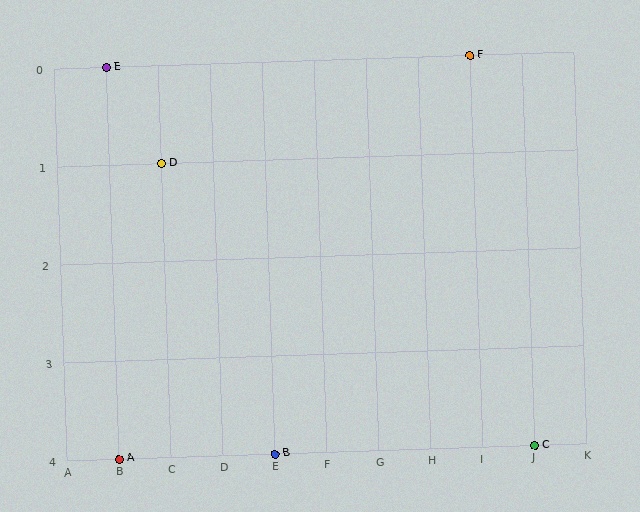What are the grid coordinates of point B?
Point B is at grid coordinates (E, 4).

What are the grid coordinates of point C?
Point C is at grid coordinates (J, 4).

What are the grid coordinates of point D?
Point D is at grid coordinates (C, 1).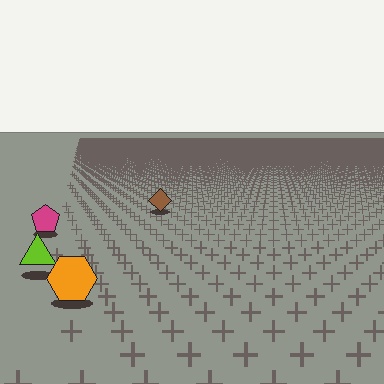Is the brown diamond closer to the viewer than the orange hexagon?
No. The orange hexagon is closer — you can tell from the texture gradient: the ground texture is coarser near it.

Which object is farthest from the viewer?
The brown diamond is farthest from the viewer. It appears smaller and the ground texture around it is denser.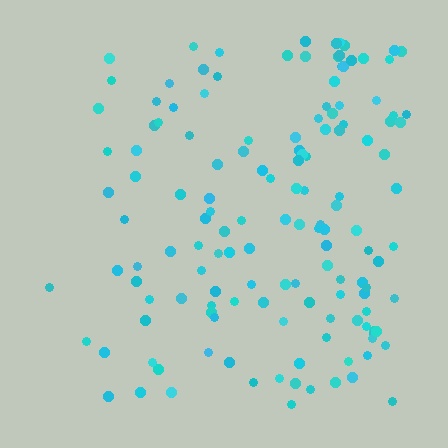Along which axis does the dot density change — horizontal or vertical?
Horizontal.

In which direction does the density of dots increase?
From left to right, with the right side densest.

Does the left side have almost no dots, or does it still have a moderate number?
Still a moderate number, just noticeably fewer than the right.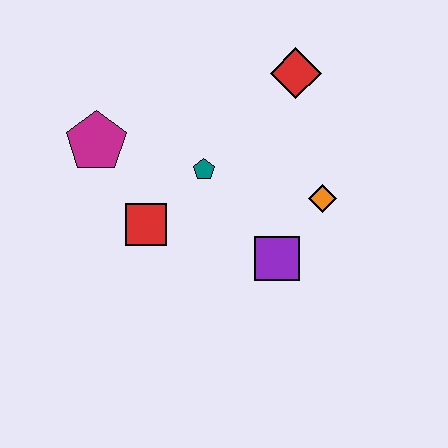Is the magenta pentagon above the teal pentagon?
Yes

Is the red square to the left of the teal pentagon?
Yes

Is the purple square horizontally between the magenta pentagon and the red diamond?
Yes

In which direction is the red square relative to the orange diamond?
The red square is to the left of the orange diamond.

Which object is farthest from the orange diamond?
The magenta pentagon is farthest from the orange diamond.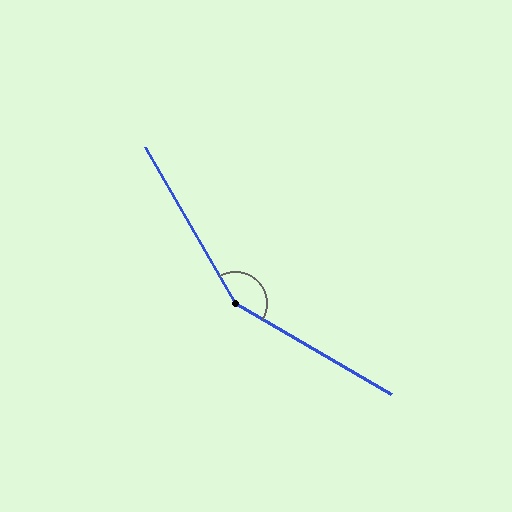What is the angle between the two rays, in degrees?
Approximately 150 degrees.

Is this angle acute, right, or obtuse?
It is obtuse.